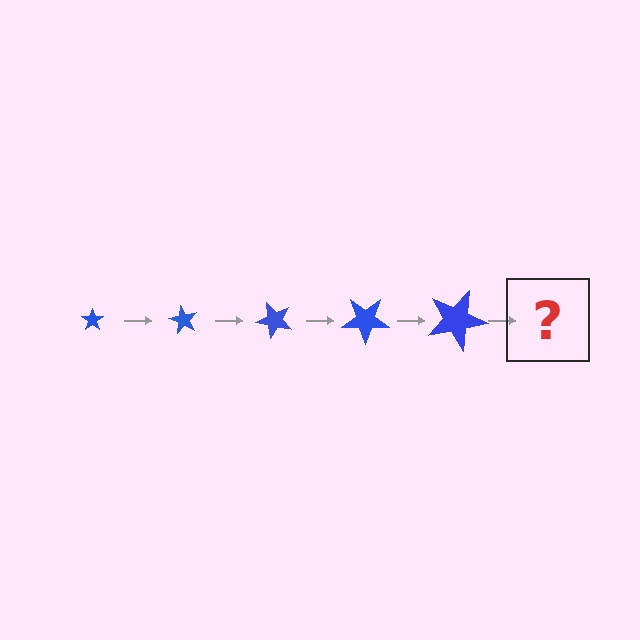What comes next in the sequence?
The next element should be a star, larger than the previous one and rotated 300 degrees from the start.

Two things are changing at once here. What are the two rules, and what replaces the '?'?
The two rules are that the star grows larger each step and it rotates 60 degrees each step. The '?' should be a star, larger than the previous one and rotated 300 degrees from the start.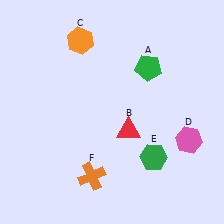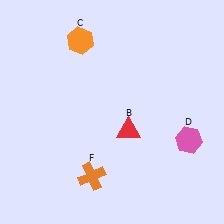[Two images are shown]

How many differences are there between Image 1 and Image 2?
There are 2 differences between the two images.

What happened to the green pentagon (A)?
The green pentagon (A) was removed in Image 2. It was in the top-right area of Image 1.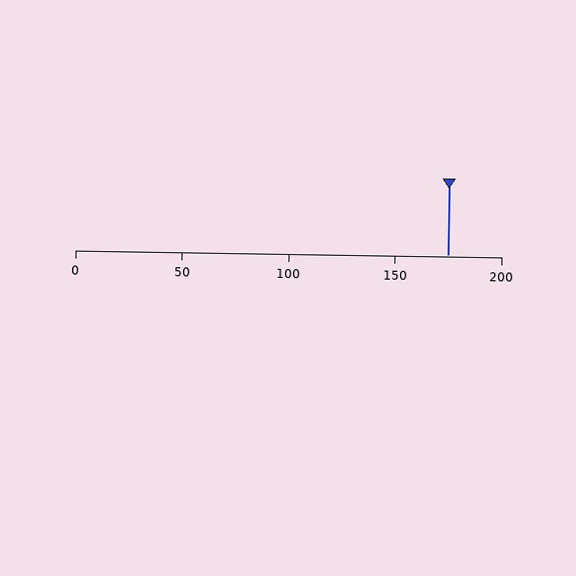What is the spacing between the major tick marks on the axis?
The major ticks are spaced 50 apart.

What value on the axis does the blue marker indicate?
The marker indicates approximately 175.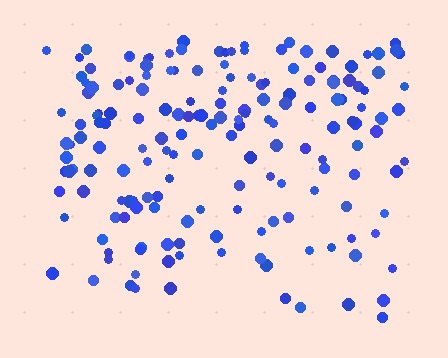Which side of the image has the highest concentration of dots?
The top.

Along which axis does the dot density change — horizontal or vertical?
Vertical.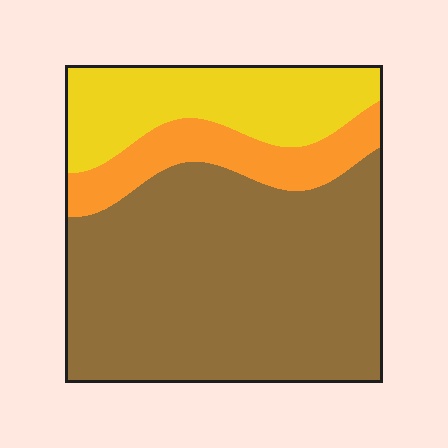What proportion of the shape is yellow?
Yellow takes up about one quarter (1/4) of the shape.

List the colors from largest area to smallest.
From largest to smallest: brown, yellow, orange.